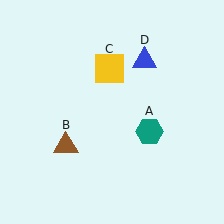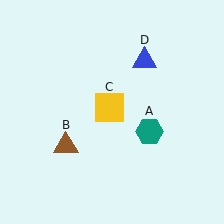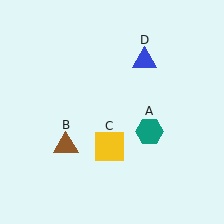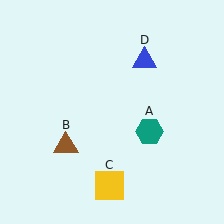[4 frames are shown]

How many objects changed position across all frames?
1 object changed position: yellow square (object C).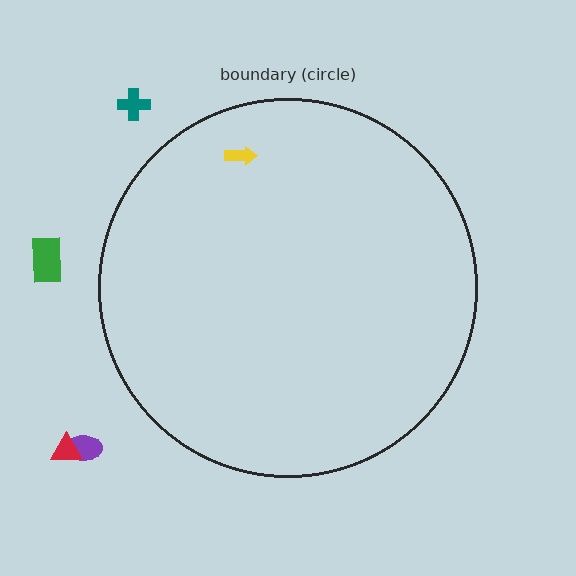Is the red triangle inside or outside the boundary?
Outside.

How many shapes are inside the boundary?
1 inside, 4 outside.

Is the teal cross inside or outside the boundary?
Outside.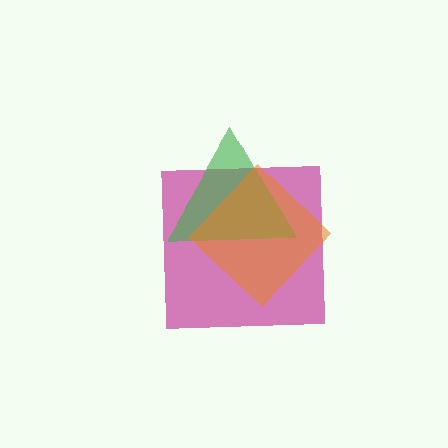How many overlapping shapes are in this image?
There are 3 overlapping shapes in the image.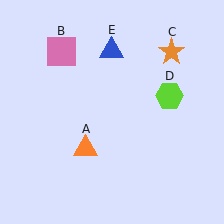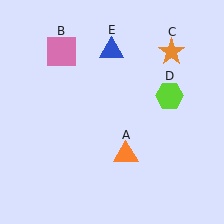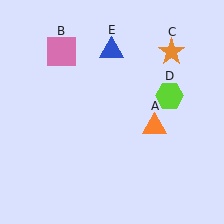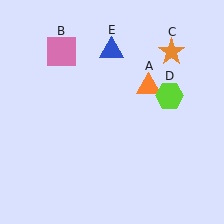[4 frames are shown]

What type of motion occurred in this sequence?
The orange triangle (object A) rotated counterclockwise around the center of the scene.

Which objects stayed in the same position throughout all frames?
Pink square (object B) and orange star (object C) and lime hexagon (object D) and blue triangle (object E) remained stationary.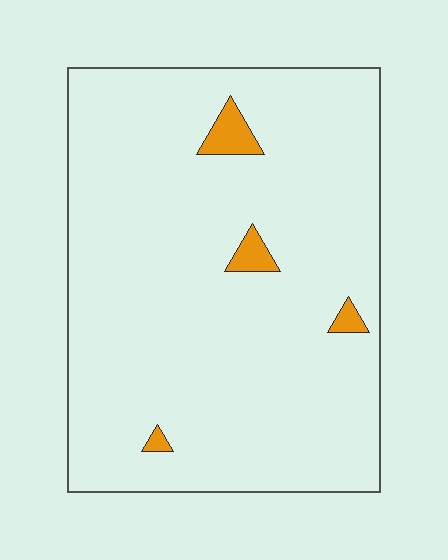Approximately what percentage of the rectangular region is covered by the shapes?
Approximately 5%.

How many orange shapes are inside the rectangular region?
4.